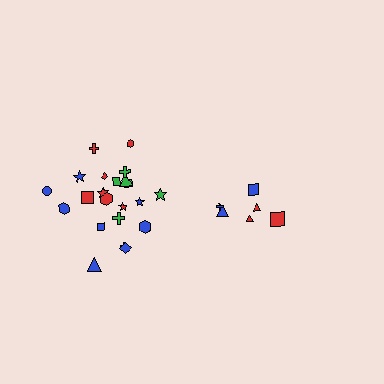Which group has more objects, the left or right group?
The left group.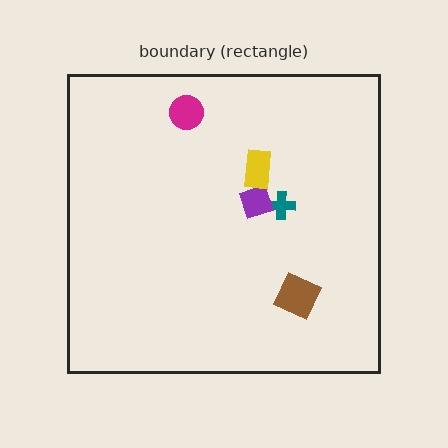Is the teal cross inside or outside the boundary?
Inside.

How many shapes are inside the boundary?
5 inside, 0 outside.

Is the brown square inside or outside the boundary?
Inside.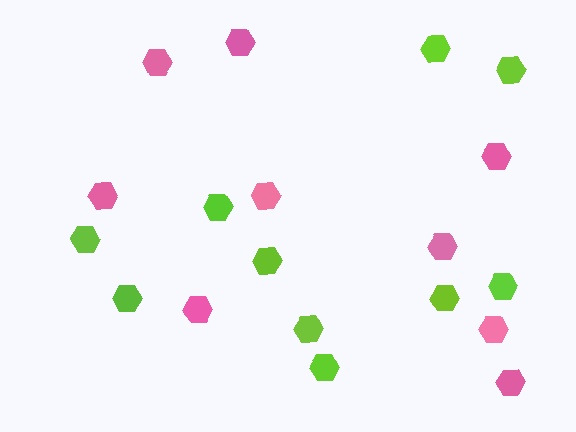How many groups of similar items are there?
There are 2 groups: one group of pink hexagons (9) and one group of lime hexagons (10).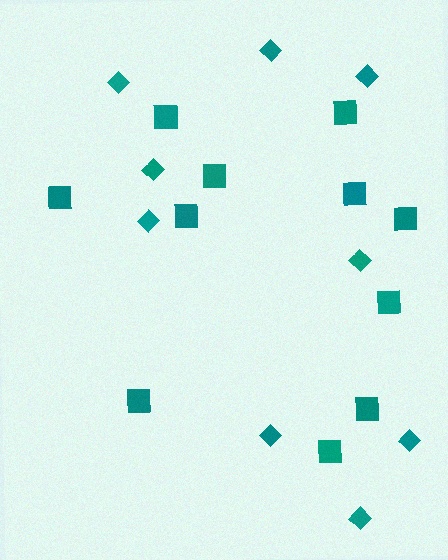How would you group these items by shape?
There are 2 groups: one group of squares (11) and one group of diamonds (9).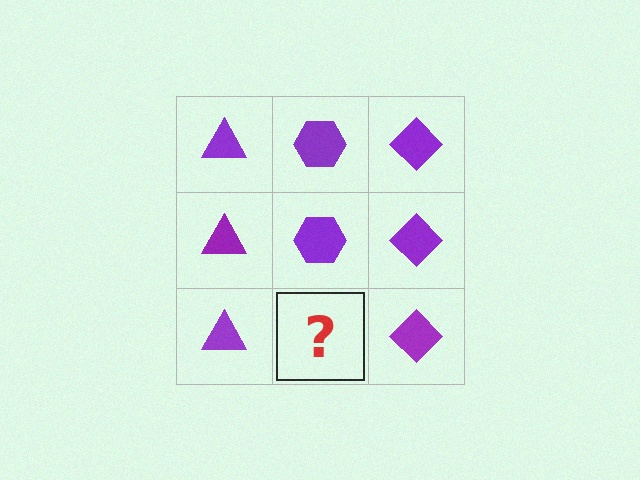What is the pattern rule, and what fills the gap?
The rule is that each column has a consistent shape. The gap should be filled with a purple hexagon.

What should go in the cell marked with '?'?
The missing cell should contain a purple hexagon.